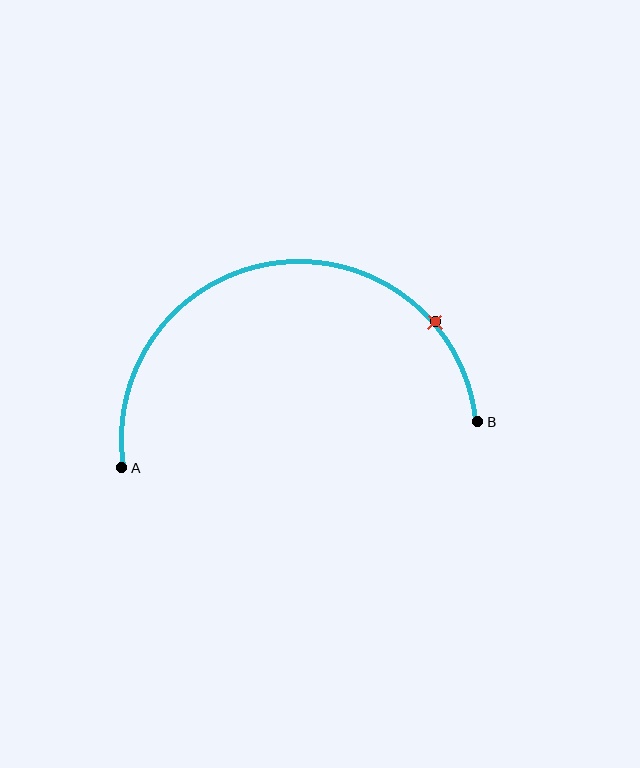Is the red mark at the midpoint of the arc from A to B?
No. The red mark lies on the arc but is closer to endpoint B. The arc midpoint would be at the point on the curve equidistant along the arc from both A and B.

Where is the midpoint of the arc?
The arc midpoint is the point on the curve farthest from the straight line joining A and B. It sits above that line.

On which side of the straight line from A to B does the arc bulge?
The arc bulges above the straight line connecting A and B.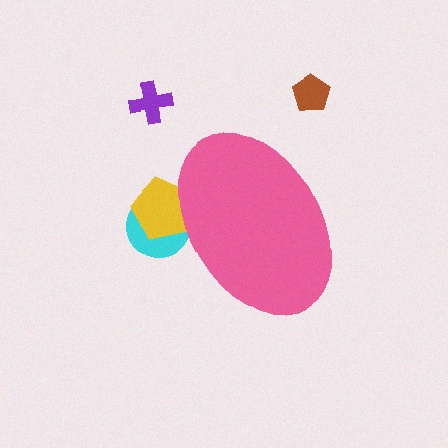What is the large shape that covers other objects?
A pink ellipse.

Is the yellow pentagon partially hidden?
Yes, the yellow pentagon is partially hidden behind the pink ellipse.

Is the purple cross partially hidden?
No, the purple cross is fully visible.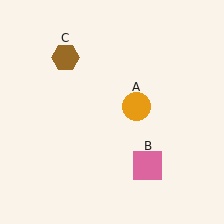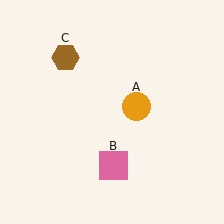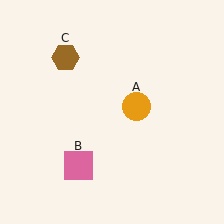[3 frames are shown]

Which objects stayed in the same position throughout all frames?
Orange circle (object A) and brown hexagon (object C) remained stationary.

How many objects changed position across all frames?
1 object changed position: pink square (object B).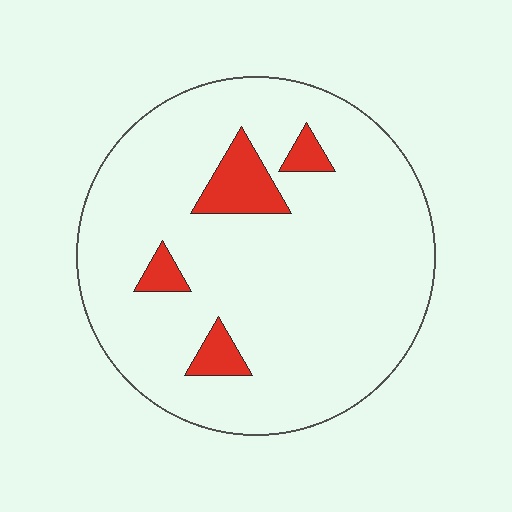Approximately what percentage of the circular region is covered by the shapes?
Approximately 10%.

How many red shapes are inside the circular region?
4.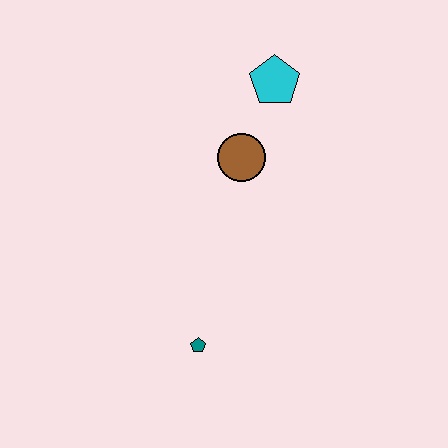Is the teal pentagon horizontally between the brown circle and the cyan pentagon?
No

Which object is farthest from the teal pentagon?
The cyan pentagon is farthest from the teal pentagon.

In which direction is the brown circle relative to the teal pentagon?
The brown circle is above the teal pentagon.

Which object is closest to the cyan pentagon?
The brown circle is closest to the cyan pentagon.